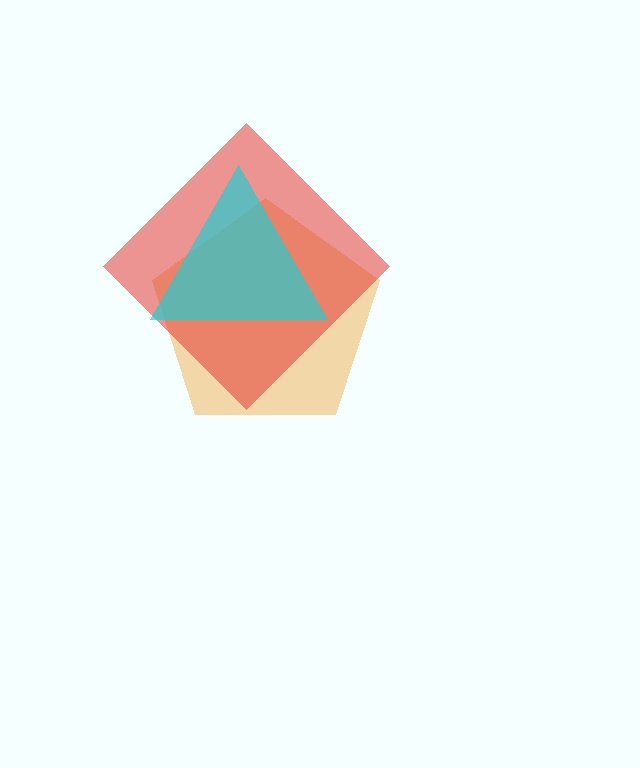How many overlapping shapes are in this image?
There are 3 overlapping shapes in the image.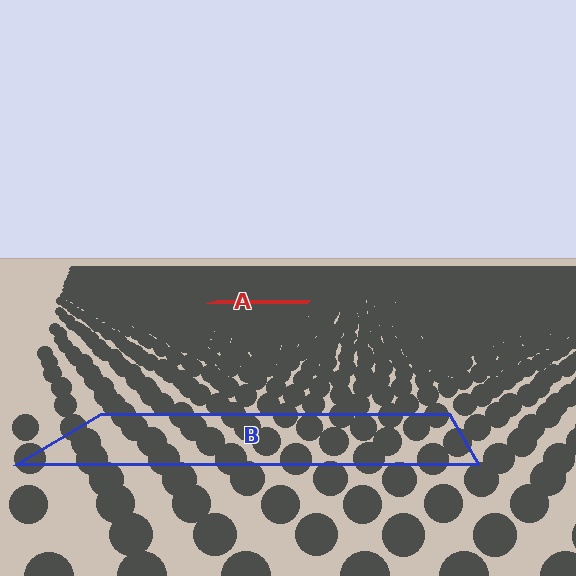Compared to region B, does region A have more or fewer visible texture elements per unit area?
Region A has more texture elements per unit area — they are packed more densely because it is farther away.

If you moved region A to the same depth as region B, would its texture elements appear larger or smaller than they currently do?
They would appear larger. At a closer depth, the same texture elements are projected at a bigger on-screen size.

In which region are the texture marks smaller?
The texture marks are smaller in region A, because it is farther away.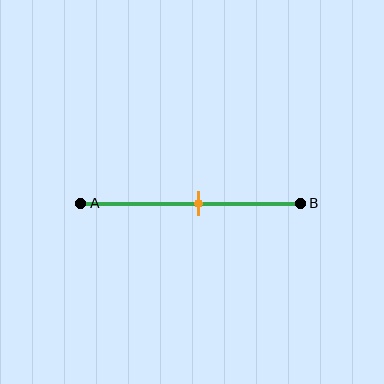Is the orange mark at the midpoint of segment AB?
No, the mark is at about 55% from A, not at the 50% midpoint.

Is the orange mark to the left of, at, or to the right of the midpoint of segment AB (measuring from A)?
The orange mark is to the right of the midpoint of segment AB.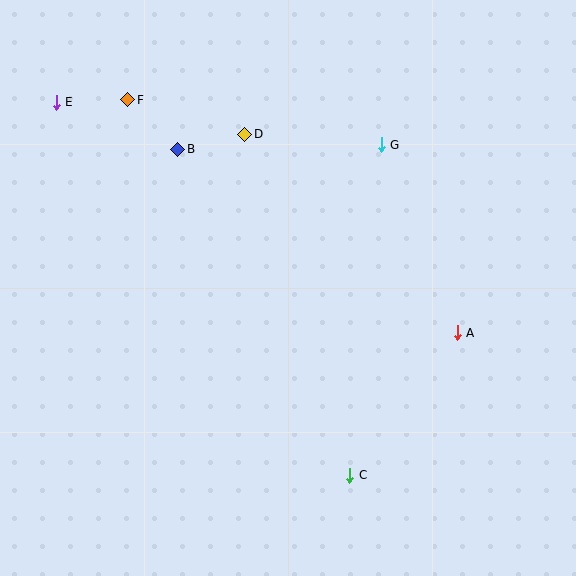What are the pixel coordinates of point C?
Point C is at (350, 475).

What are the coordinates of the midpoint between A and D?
The midpoint between A and D is at (351, 234).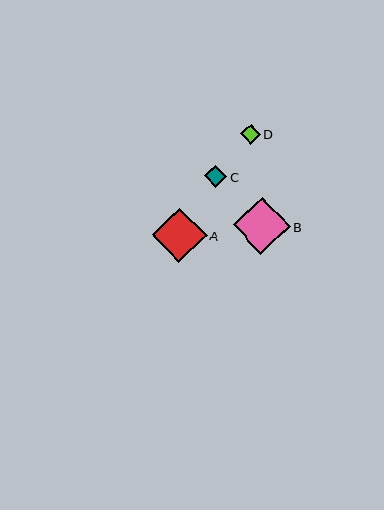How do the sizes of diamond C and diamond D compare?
Diamond C and diamond D are approximately the same size.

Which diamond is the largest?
Diamond B is the largest with a size of approximately 57 pixels.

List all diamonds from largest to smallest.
From largest to smallest: B, A, C, D.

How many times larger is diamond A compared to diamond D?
Diamond A is approximately 2.7 times the size of diamond D.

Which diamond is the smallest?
Diamond D is the smallest with a size of approximately 20 pixels.